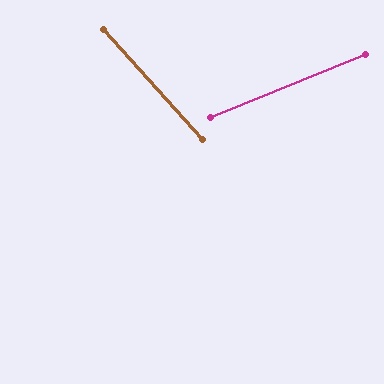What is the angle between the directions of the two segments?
Approximately 70 degrees.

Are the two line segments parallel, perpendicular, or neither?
Neither parallel nor perpendicular — they differ by about 70°.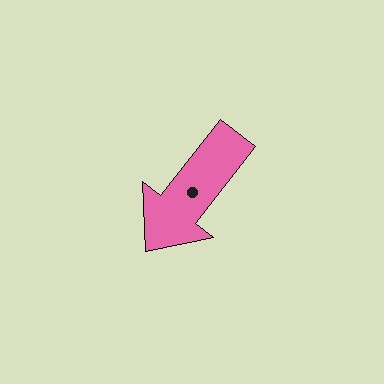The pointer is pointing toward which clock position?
Roughly 7 o'clock.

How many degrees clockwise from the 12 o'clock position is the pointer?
Approximately 218 degrees.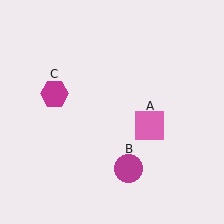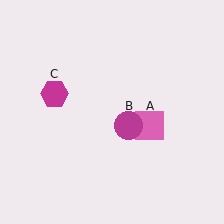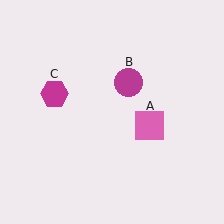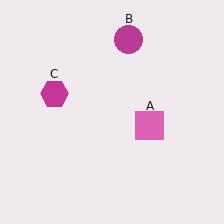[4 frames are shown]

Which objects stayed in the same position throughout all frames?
Pink square (object A) and magenta hexagon (object C) remained stationary.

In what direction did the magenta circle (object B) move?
The magenta circle (object B) moved up.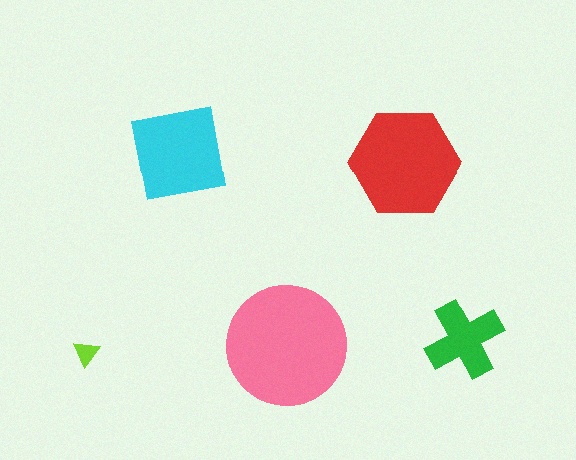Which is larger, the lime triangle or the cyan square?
The cyan square.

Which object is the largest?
The pink circle.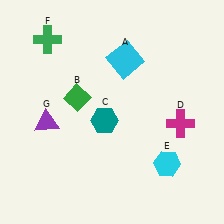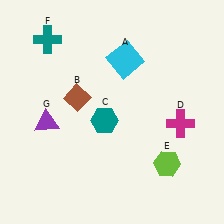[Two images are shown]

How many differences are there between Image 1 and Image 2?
There are 3 differences between the two images.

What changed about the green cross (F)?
In Image 1, F is green. In Image 2, it changed to teal.